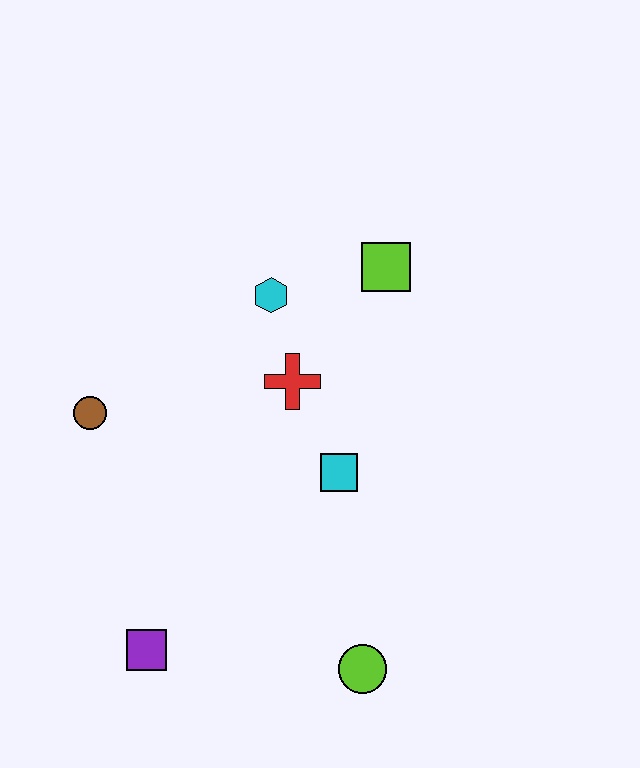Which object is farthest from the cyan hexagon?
The lime circle is farthest from the cyan hexagon.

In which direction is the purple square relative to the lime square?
The purple square is below the lime square.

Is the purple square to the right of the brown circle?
Yes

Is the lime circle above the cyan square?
No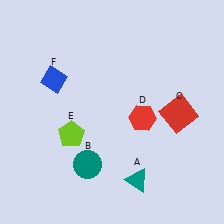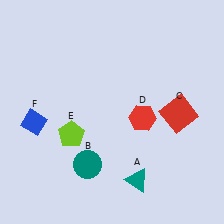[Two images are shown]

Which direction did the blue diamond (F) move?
The blue diamond (F) moved down.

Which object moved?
The blue diamond (F) moved down.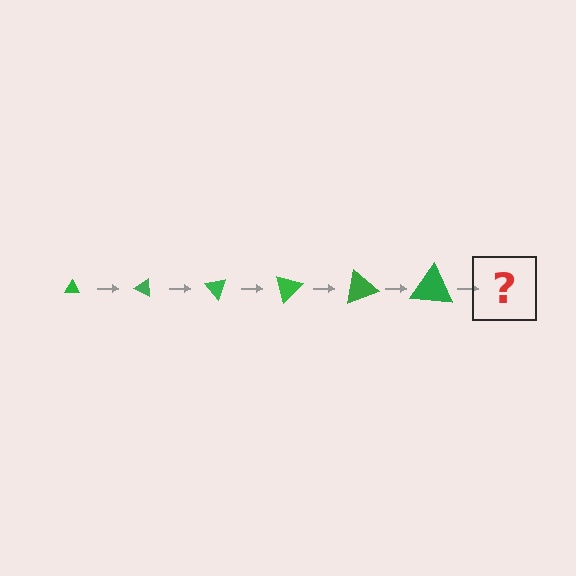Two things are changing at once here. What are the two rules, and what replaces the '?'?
The two rules are that the triangle grows larger each step and it rotates 25 degrees each step. The '?' should be a triangle, larger than the previous one and rotated 150 degrees from the start.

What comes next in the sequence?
The next element should be a triangle, larger than the previous one and rotated 150 degrees from the start.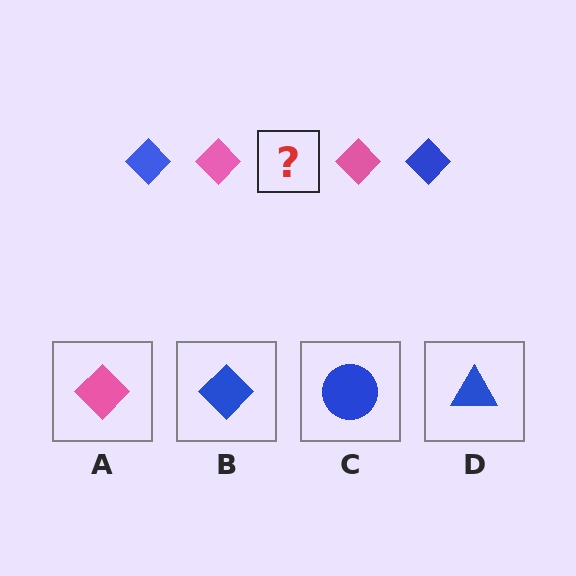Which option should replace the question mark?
Option B.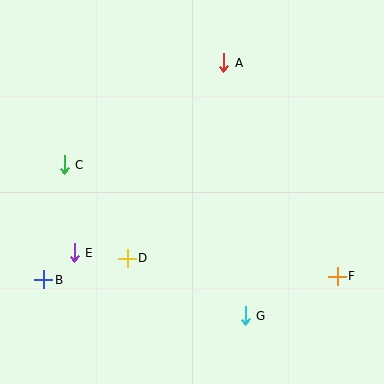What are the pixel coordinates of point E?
Point E is at (74, 253).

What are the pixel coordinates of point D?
Point D is at (127, 258).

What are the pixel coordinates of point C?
Point C is at (64, 165).